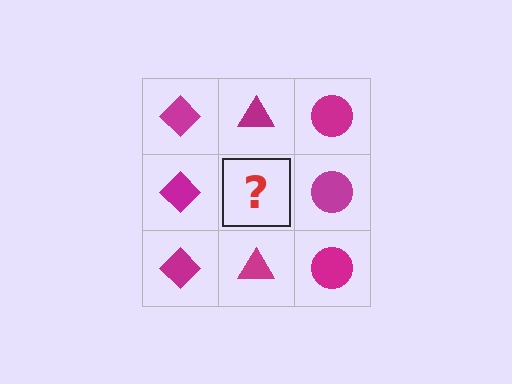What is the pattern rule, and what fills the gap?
The rule is that each column has a consistent shape. The gap should be filled with a magenta triangle.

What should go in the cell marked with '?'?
The missing cell should contain a magenta triangle.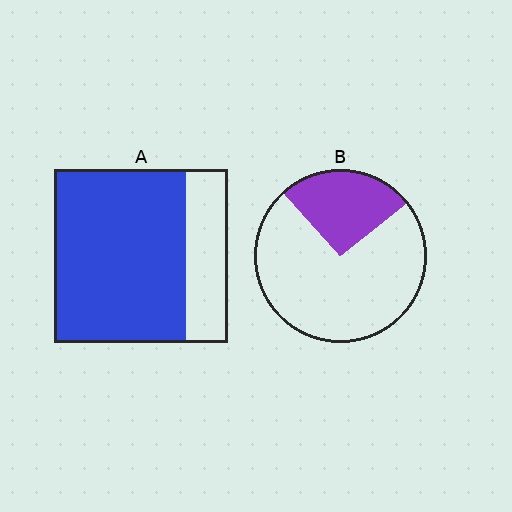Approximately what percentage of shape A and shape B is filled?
A is approximately 75% and B is approximately 25%.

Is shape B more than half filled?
No.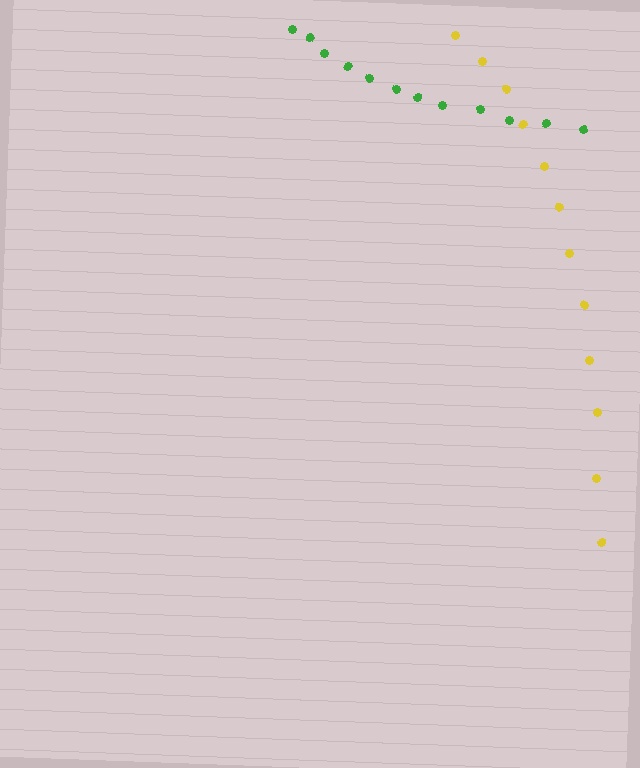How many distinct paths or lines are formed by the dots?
There are 2 distinct paths.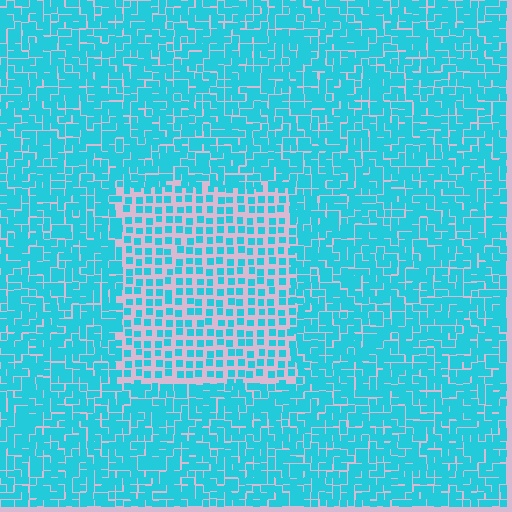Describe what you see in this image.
The image contains small cyan elements arranged at two different densities. A rectangle-shaped region is visible where the elements are less densely packed than the surrounding area.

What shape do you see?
I see a rectangle.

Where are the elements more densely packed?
The elements are more densely packed outside the rectangle boundary.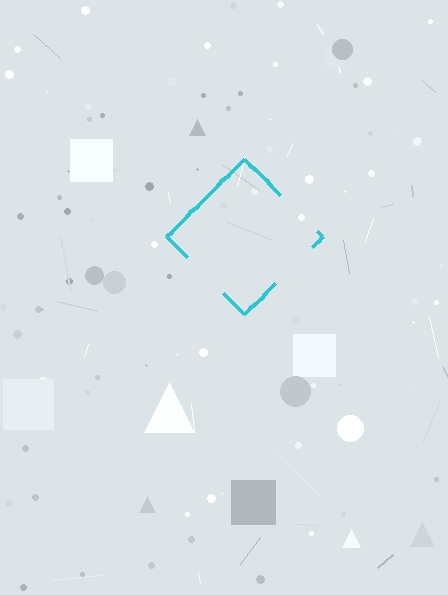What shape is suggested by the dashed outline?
The dashed outline suggests a diamond.